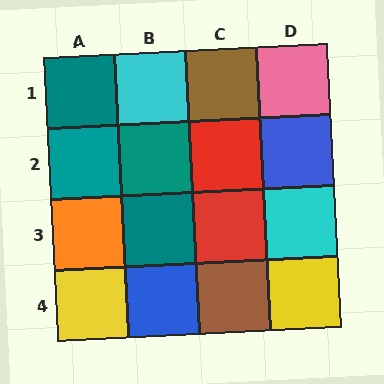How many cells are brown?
2 cells are brown.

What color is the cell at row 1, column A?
Teal.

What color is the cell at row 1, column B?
Cyan.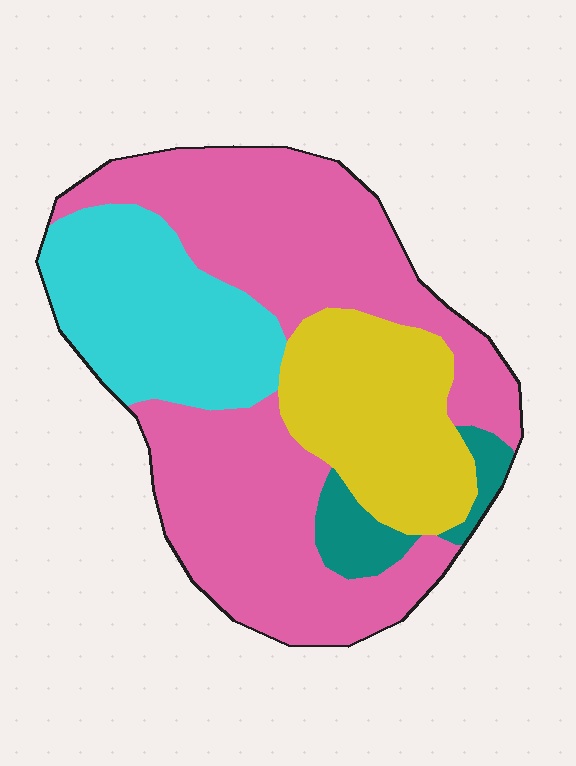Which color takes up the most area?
Pink, at roughly 55%.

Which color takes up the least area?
Teal, at roughly 5%.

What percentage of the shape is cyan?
Cyan covers 21% of the shape.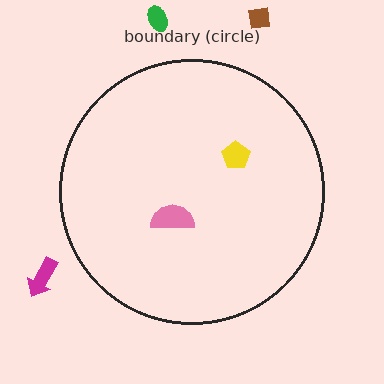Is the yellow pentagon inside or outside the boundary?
Inside.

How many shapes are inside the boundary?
2 inside, 3 outside.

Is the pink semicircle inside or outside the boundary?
Inside.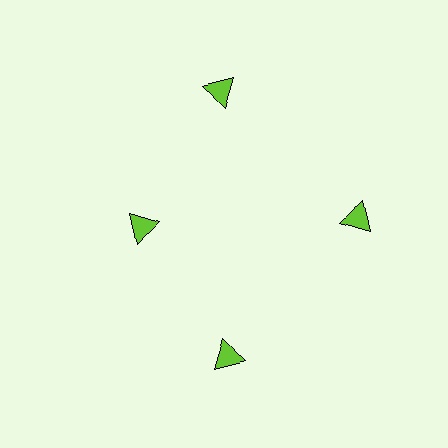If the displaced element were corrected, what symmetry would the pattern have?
It would have 4-fold rotational symmetry — the pattern would map onto itself every 90 degrees.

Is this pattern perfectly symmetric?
No. The 4 lime triangles are arranged in a ring, but one element near the 9 o'clock position is pulled inward toward the center, breaking the 4-fold rotational symmetry.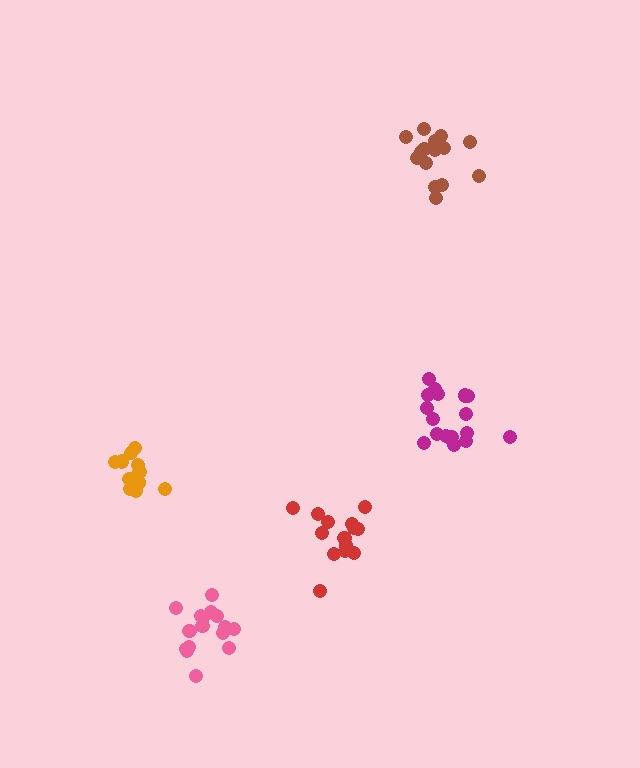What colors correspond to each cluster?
The clusters are colored: orange, magenta, brown, pink, red.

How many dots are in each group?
Group 1: 13 dots, Group 2: 18 dots, Group 3: 16 dots, Group 4: 16 dots, Group 5: 14 dots (77 total).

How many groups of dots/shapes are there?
There are 5 groups.